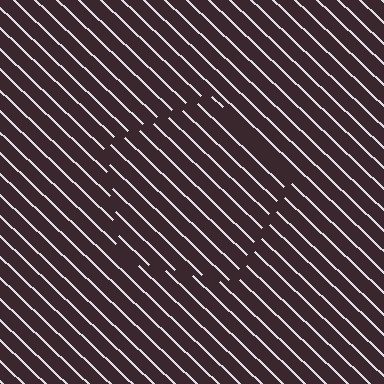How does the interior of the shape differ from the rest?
The interior of the shape contains the same grating, shifted by half a period — the contour is defined by the phase discontinuity where line-ends from the inner and outer gratings abut.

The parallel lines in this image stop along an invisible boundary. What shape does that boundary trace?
An illusory pentagon. The interior of the shape contains the same grating, shifted by half a period — the contour is defined by the phase discontinuity where line-ends from the inner and outer gratings abut.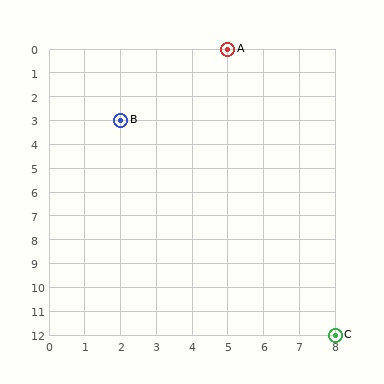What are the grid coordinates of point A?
Point A is at grid coordinates (5, 0).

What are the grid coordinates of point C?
Point C is at grid coordinates (8, 12).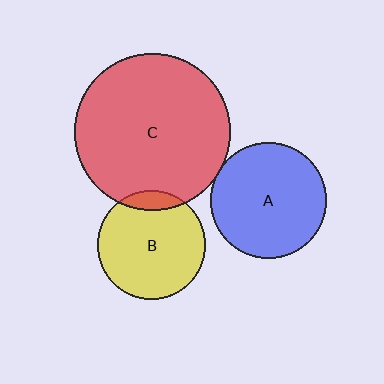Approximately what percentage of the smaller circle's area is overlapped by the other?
Approximately 5%.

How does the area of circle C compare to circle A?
Approximately 1.8 times.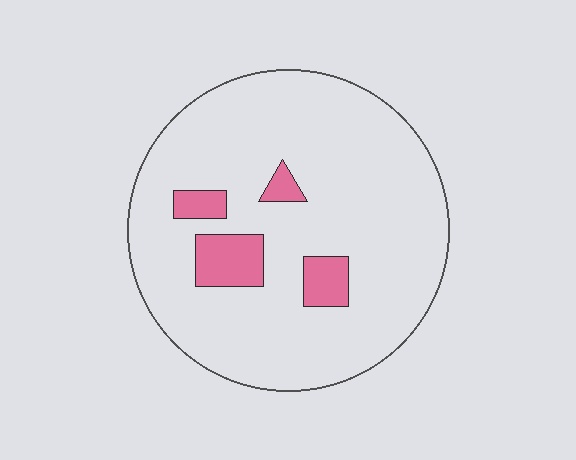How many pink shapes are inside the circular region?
4.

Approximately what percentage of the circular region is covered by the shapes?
Approximately 10%.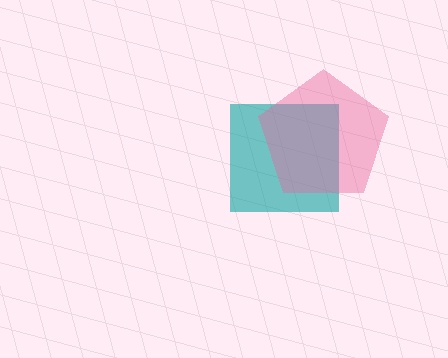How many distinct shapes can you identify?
There are 2 distinct shapes: a teal square, a pink pentagon.